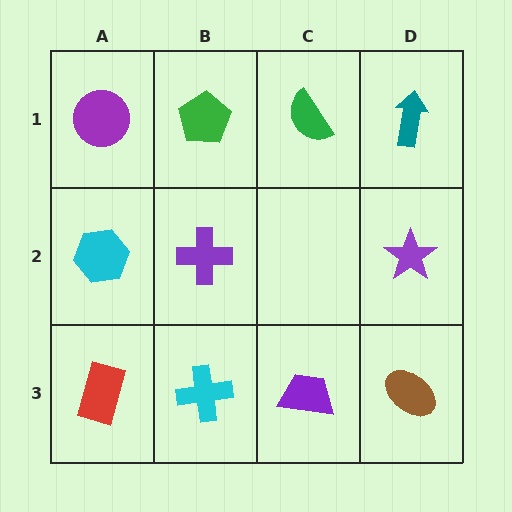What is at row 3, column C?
A purple trapezoid.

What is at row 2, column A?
A cyan hexagon.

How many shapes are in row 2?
3 shapes.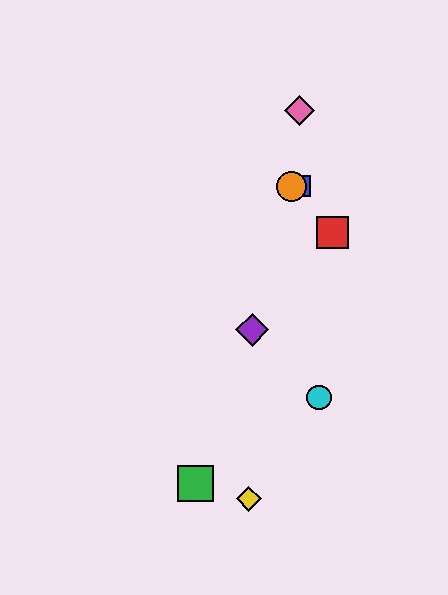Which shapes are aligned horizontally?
The blue square, the orange circle are aligned horizontally.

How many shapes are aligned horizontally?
2 shapes (the blue square, the orange circle) are aligned horizontally.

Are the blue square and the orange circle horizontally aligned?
Yes, both are at y≈186.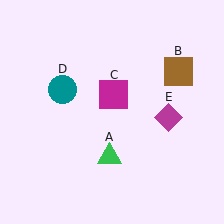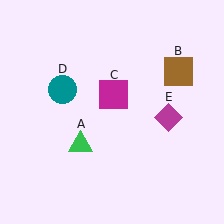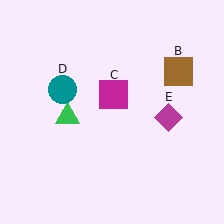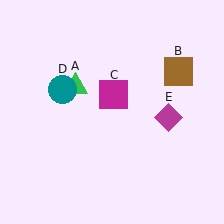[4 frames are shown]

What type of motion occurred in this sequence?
The green triangle (object A) rotated clockwise around the center of the scene.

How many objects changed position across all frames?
1 object changed position: green triangle (object A).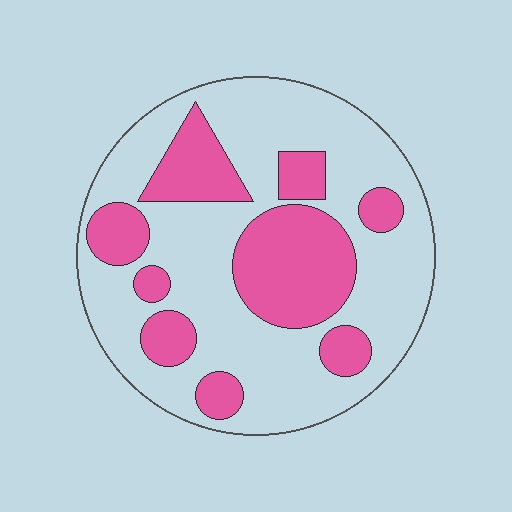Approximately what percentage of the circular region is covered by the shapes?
Approximately 35%.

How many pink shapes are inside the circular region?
9.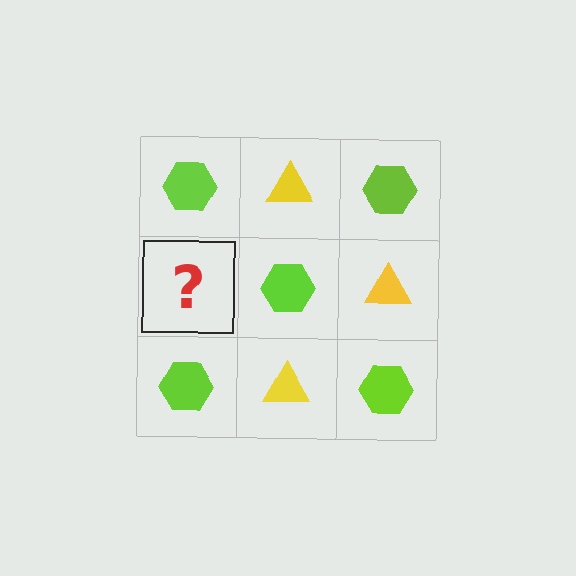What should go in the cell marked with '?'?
The missing cell should contain a yellow triangle.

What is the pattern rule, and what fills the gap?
The rule is that it alternates lime hexagon and yellow triangle in a checkerboard pattern. The gap should be filled with a yellow triangle.